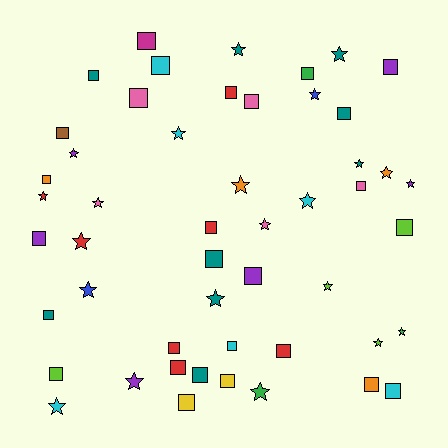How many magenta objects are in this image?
There is 1 magenta object.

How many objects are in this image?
There are 50 objects.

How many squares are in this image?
There are 28 squares.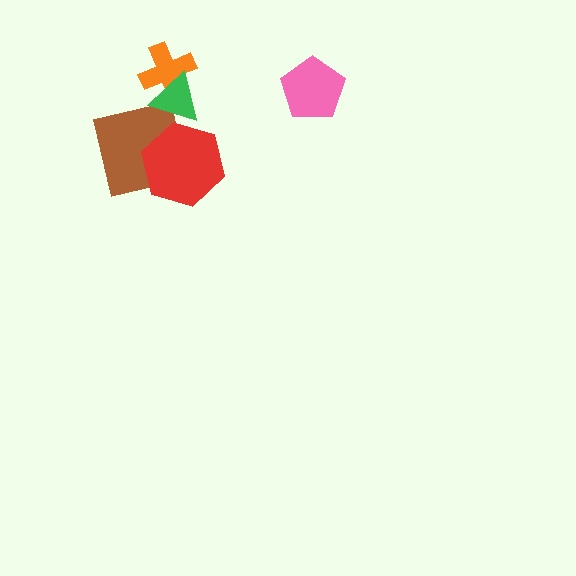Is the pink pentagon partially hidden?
No, no other shape covers it.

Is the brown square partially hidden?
Yes, it is partially covered by another shape.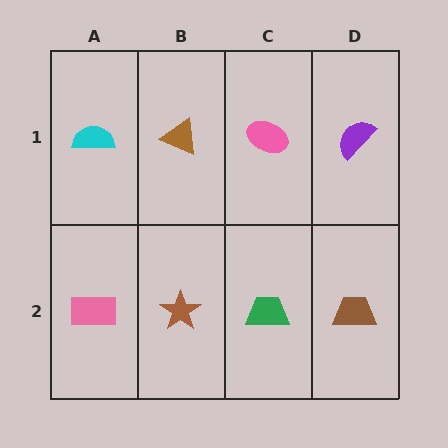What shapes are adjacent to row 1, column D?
A brown trapezoid (row 2, column D), a pink ellipse (row 1, column C).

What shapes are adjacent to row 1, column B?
A brown star (row 2, column B), a cyan semicircle (row 1, column A), a pink ellipse (row 1, column C).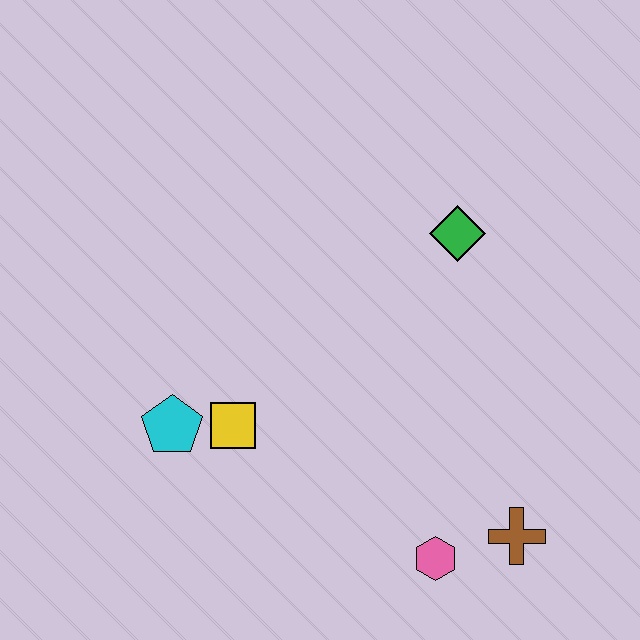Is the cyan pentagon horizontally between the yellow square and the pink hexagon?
No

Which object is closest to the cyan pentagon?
The yellow square is closest to the cyan pentagon.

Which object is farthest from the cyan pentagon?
The brown cross is farthest from the cyan pentagon.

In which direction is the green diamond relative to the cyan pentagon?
The green diamond is to the right of the cyan pentagon.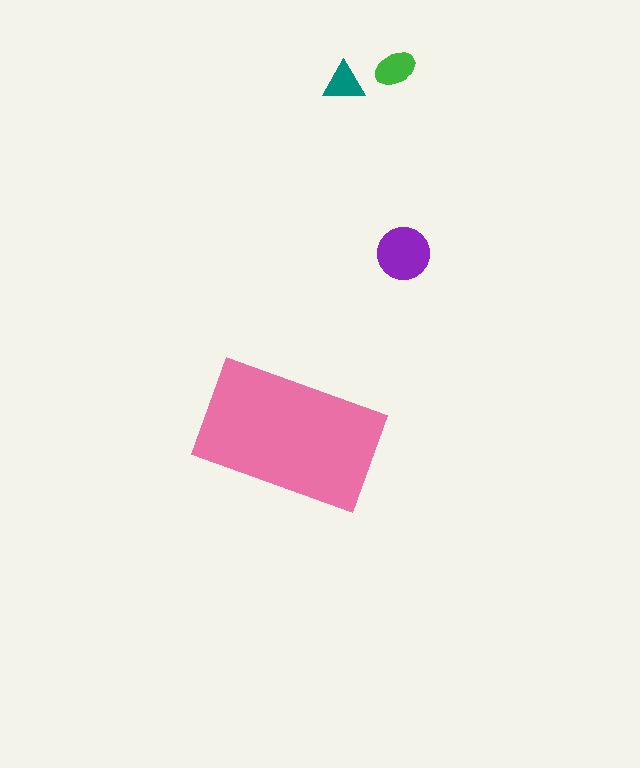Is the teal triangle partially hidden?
No, the teal triangle is fully visible.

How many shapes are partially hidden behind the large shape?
0 shapes are partially hidden.